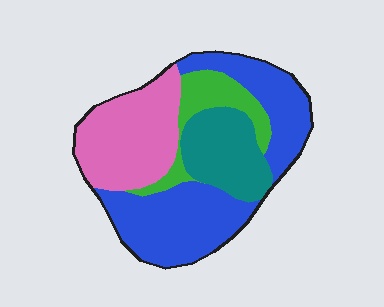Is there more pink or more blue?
Blue.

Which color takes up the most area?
Blue, at roughly 45%.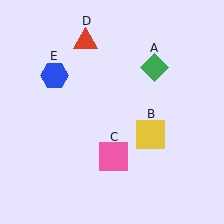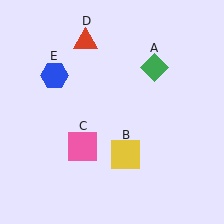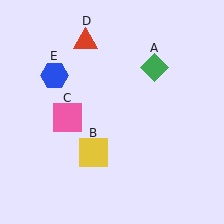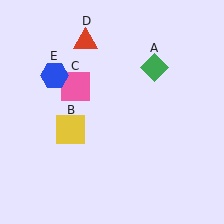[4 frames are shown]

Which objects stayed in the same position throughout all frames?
Green diamond (object A) and red triangle (object D) and blue hexagon (object E) remained stationary.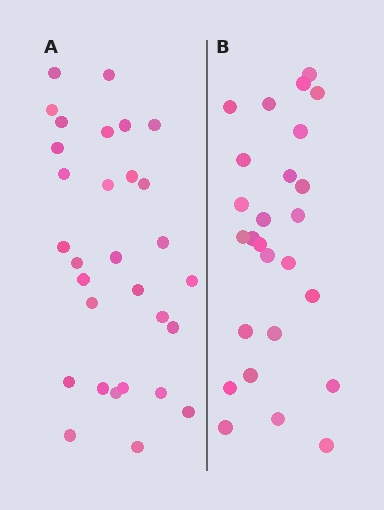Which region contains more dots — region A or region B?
Region A (the left region) has more dots.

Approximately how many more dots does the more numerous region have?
Region A has about 4 more dots than region B.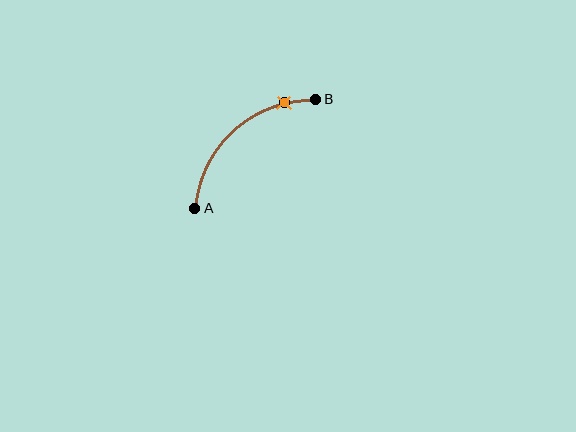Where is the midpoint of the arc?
The arc midpoint is the point on the curve farthest from the straight line joining A and B. It sits above and to the left of that line.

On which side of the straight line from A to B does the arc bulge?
The arc bulges above and to the left of the straight line connecting A and B.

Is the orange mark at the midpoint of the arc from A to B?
No. The orange mark lies on the arc but is closer to endpoint B. The arc midpoint would be at the point on the curve equidistant along the arc from both A and B.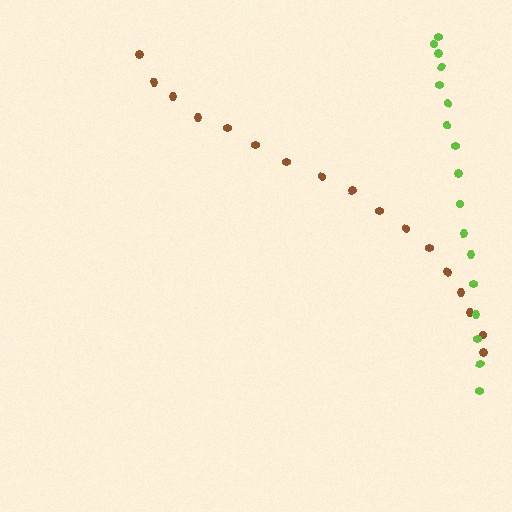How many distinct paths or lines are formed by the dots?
There are 2 distinct paths.